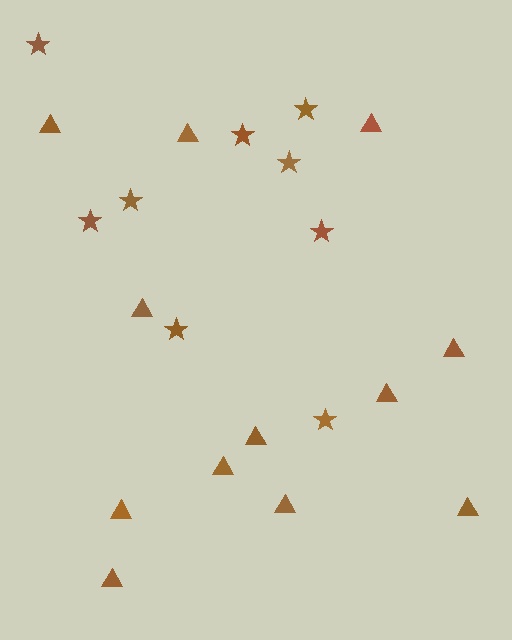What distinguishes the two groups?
There are 2 groups: one group of triangles (12) and one group of stars (9).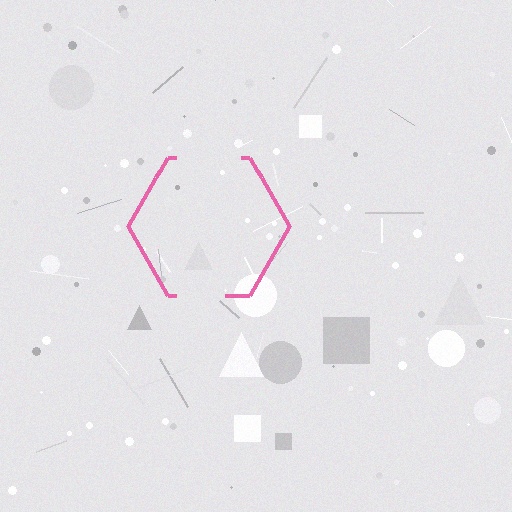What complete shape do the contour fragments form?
The contour fragments form a hexagon.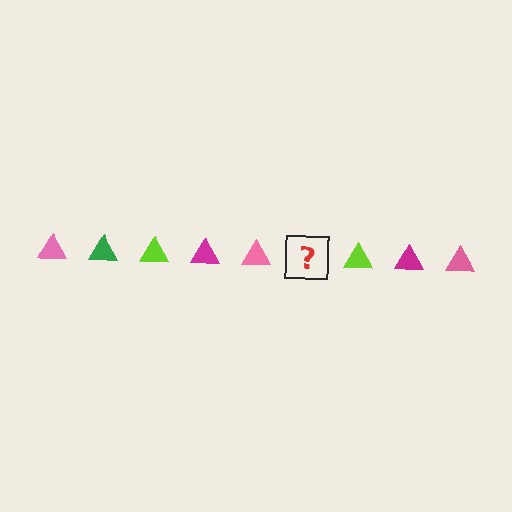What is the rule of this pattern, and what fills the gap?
The rule is that the pattern cycles through pink, green, lime, magenta triangles. The gap should be filled with a green triangle.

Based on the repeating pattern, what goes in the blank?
The blank should be a green triangle.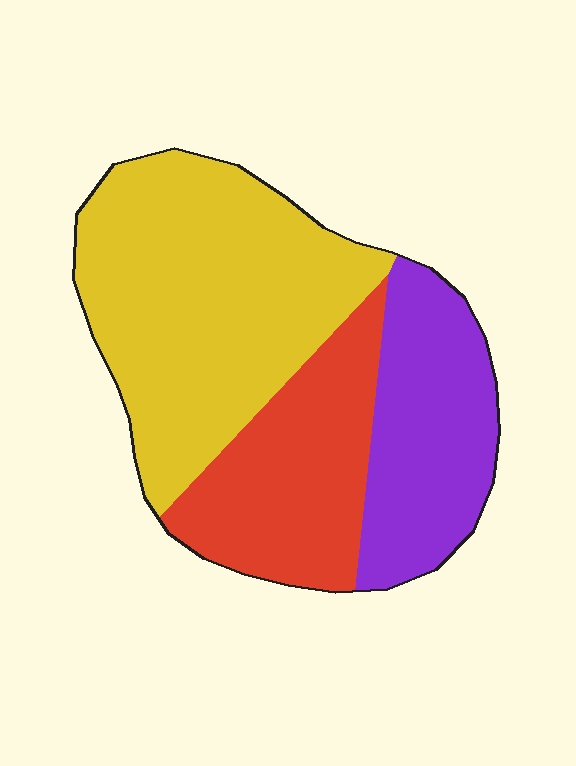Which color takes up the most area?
Yellow, at roughly 50%.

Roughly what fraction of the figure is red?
Red covers 26% of the figure.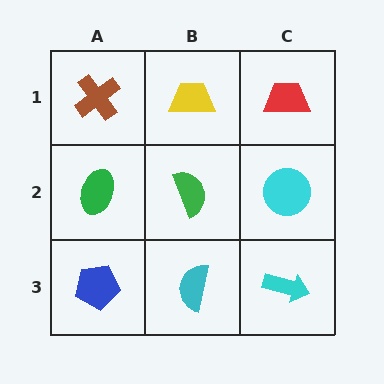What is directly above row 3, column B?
A green semicircle.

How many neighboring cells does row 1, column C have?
2.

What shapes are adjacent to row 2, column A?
A brown cross (row 1, column A), a blue pentagon (row 3, column A), a green semicircle (row 2, column B).